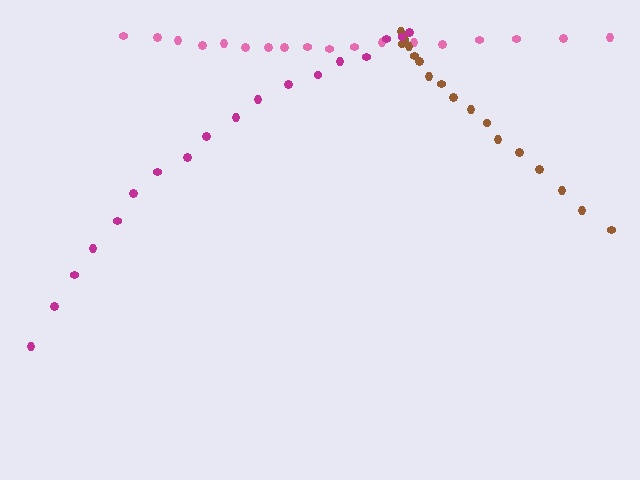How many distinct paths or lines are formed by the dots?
There are 3 distinct paths.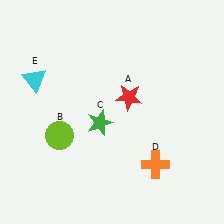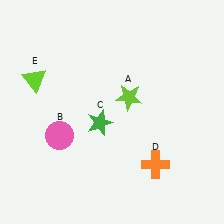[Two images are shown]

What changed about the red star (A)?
In Image 1, A is red. In Image 2, it changed to lime.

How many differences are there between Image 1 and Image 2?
There are 3 differences between the two images.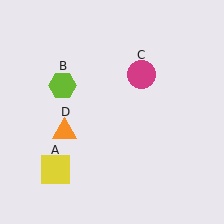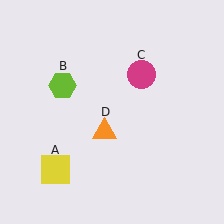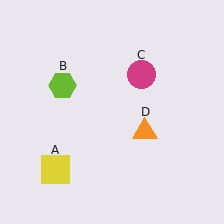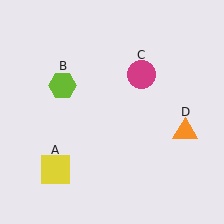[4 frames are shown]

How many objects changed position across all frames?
1 object changed position: orange triangle (object D).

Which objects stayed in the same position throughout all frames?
Yellow square (object A) and lime hexagon (object B) and magenta circle (object C) remained stationary.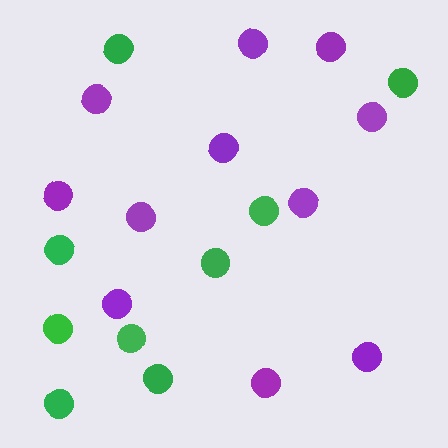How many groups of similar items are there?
There are 2 groups: one group of green circles (9) and one group of purple circles (11).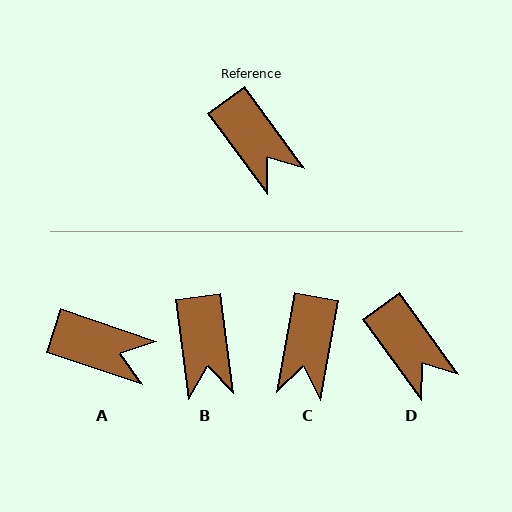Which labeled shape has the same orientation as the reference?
D.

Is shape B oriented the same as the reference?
No, it is off by about 28 degrees.